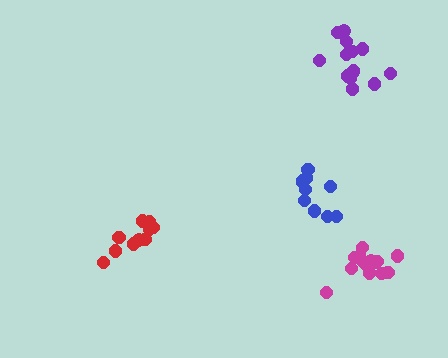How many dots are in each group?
Group 1: 10 dots, Group 2: 14 dots, Group 3: 15 dots, Group 4: 12 dots (51 total).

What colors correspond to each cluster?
The clusters are colored: blue, purple, magenta, red.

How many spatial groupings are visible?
There are 4 spatial groupings.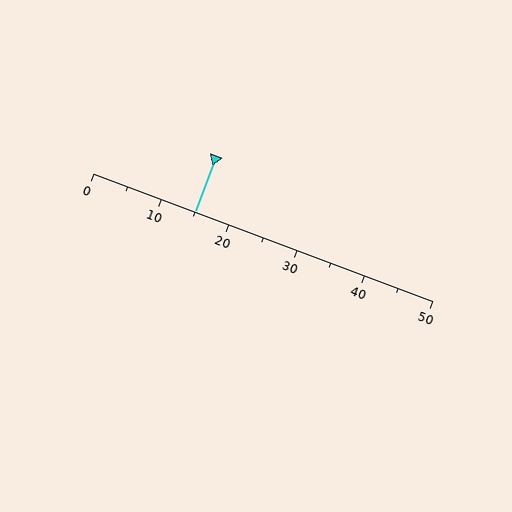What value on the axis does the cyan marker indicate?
The marker indicates approximately 15.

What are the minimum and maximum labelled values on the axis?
The axis runs from 0 to 50.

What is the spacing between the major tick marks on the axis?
The major ticks are spaced 10 apart.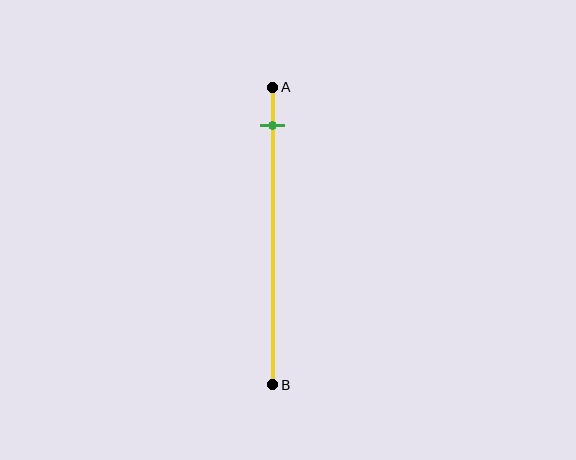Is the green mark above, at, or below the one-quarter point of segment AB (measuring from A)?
The green mark is above the one-quarter point of segment AB.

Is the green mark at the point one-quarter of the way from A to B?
No, the mark is at about 15% from A, not at the 25% one-quarter point.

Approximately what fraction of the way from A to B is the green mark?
The green mark is approximately 15% of the way from A to B.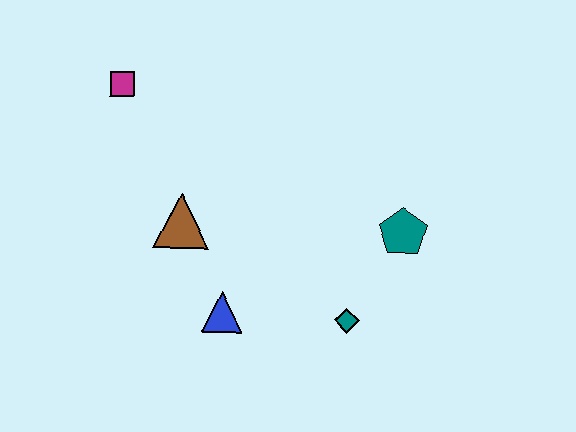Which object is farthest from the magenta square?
The teal diamond is farthest from the magenta square.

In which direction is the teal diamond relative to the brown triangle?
The teal diamond is to the right of the brown triangle.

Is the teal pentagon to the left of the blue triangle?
No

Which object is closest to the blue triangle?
The brown triangle is closest to the blue triangle.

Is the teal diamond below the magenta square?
Yes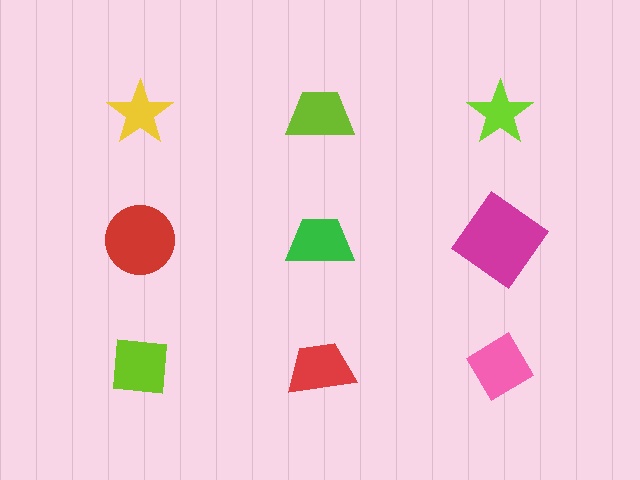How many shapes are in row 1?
3 shapes.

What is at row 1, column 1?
A yellow star.